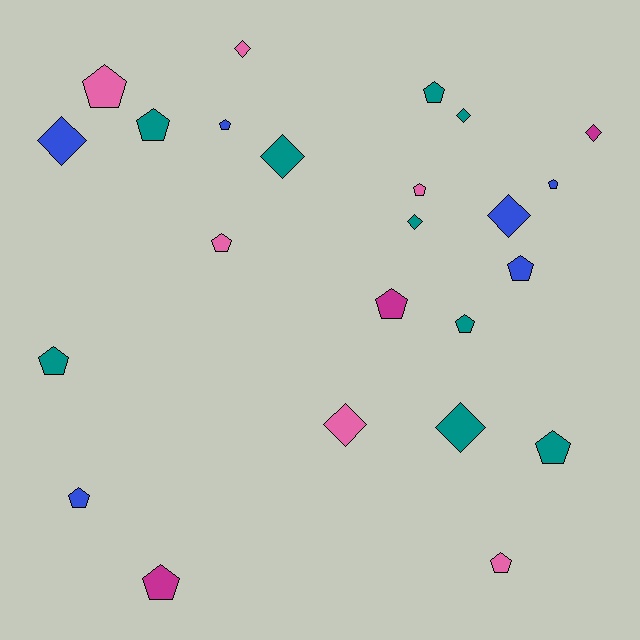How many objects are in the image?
There are 24 objects.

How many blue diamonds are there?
There are 2 blue diamonds.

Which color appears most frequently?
Teal, with 9 objects.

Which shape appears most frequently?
Pentagon, with 15 objects.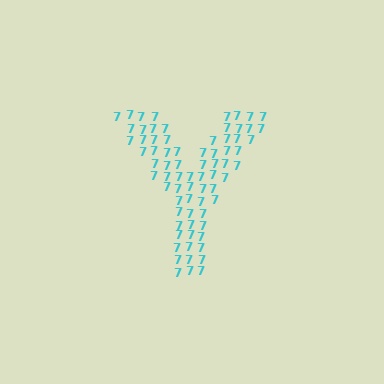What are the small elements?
The small elements are digit 7's.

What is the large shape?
The large shape is the letter Y.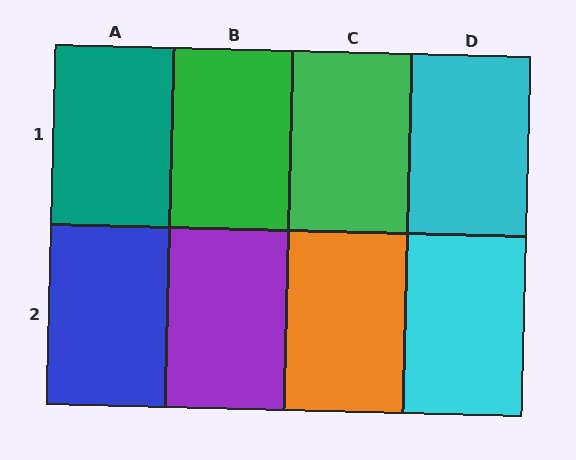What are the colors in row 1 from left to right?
Teal, green, green, cyan.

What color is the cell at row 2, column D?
Cyan.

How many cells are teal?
1 cell is teal.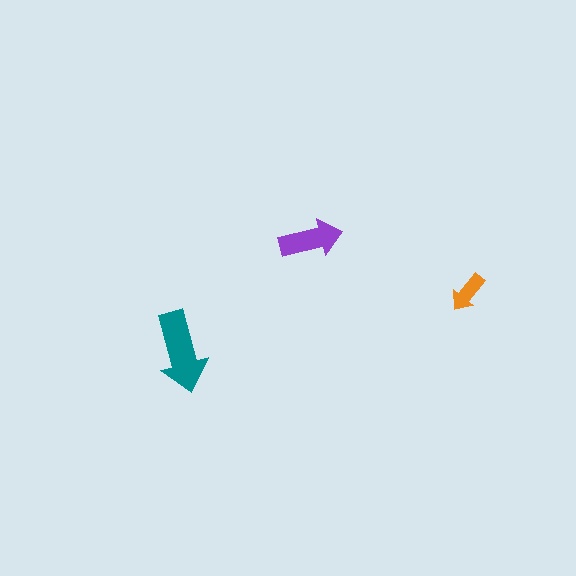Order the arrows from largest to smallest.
the teal one, the purple one, the orange one.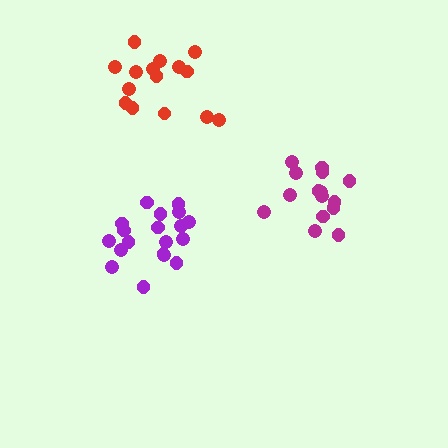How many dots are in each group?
Group 1: 15 dots, Group 2: 19 dots, Group 3: 15 dots (49 total).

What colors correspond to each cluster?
The clusters are colored: red, purple, magenta.